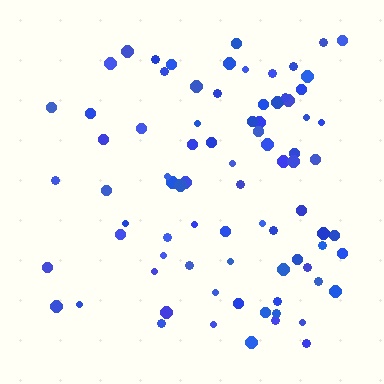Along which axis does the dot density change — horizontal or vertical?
Horizontal.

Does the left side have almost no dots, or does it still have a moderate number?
Still a moderate number, just noticeably fewer than the right.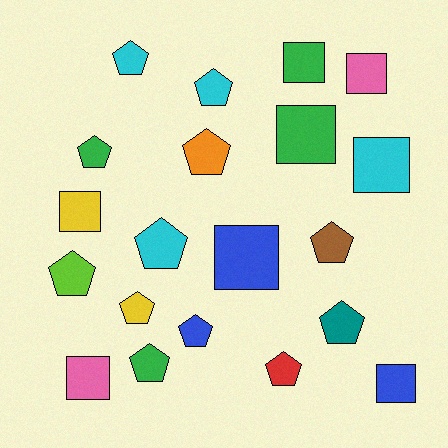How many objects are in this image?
There are 20 objects.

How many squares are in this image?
There are 8 squares.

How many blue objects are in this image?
There are 3 blue objects.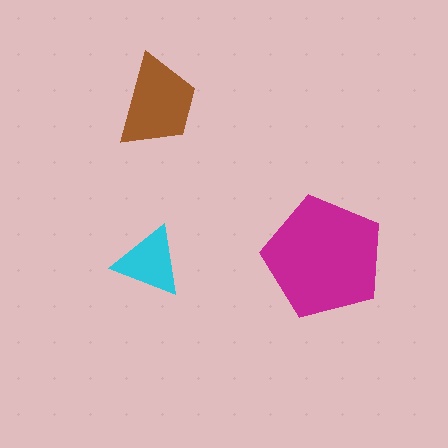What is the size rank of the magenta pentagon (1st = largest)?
1st.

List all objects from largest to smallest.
The magenta pentagon, the brown trapezoid, the cyan triangle.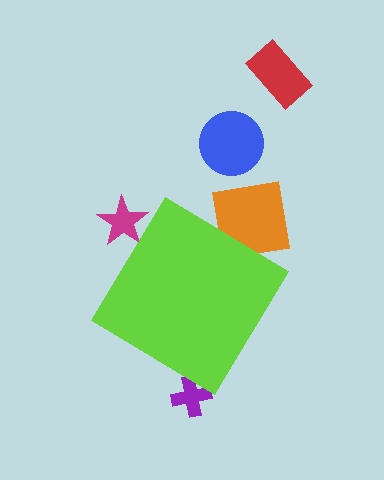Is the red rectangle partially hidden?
No, the red rectangle is fully visible.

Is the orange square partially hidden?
Yes, the orange square is partially hidden behind the lime diamond.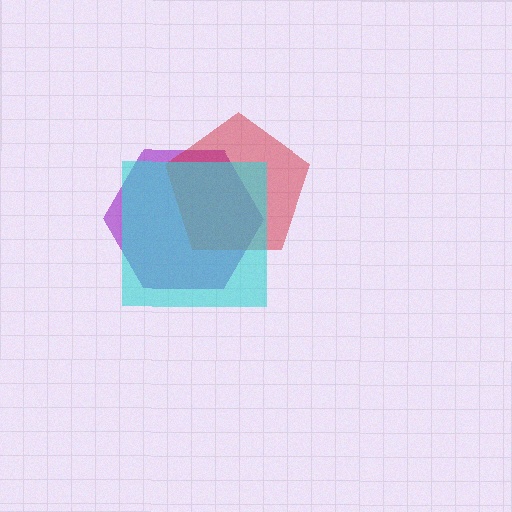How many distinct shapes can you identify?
There are 3 distinct shapes: a purple hexagon, a red pentagon, a cyan square.